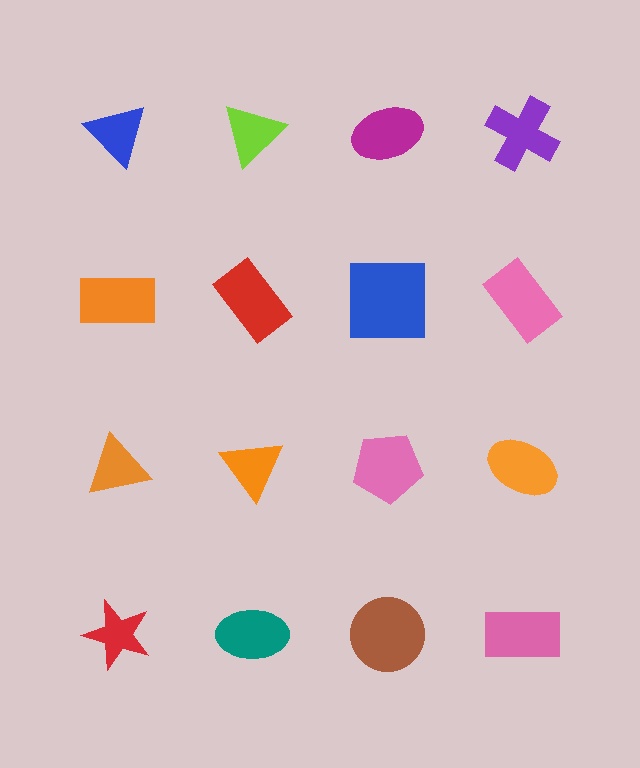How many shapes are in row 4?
4 shapes.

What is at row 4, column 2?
A teal ellipse.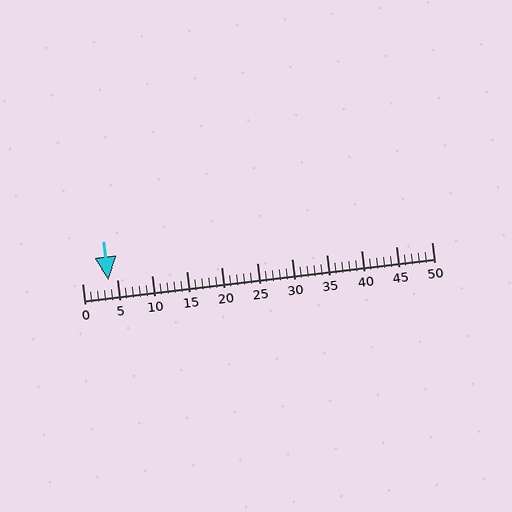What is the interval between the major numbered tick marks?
The major tick marks are spaced 5 units apart.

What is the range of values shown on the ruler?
The ruler shows values from 0 to 50.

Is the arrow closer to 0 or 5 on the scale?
The arrow is closer to 5.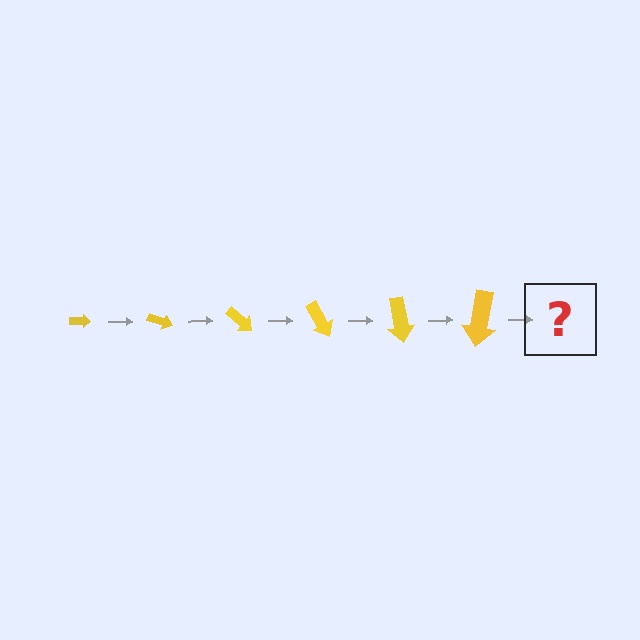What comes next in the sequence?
The next element should be an arrow, larger than the previous one and rotated 120 degrees from the start.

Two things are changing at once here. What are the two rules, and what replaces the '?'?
The two rules are that the arrow grows larger each step and it rotates 20 degrees each step. The '?' should be an arrow, larger than the previous one and rotated 120 degrees from the start.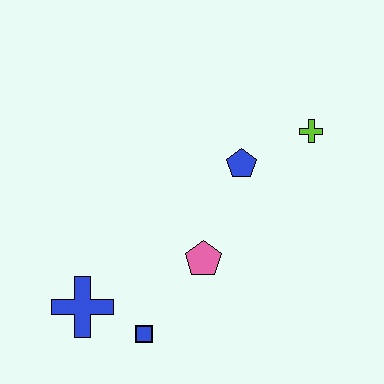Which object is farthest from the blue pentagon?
The blue cross is farthest from the blue pentagon.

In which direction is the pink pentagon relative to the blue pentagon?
The pink pentagon is below the blue pentagon.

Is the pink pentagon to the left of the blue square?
No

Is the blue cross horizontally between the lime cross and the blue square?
No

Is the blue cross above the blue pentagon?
No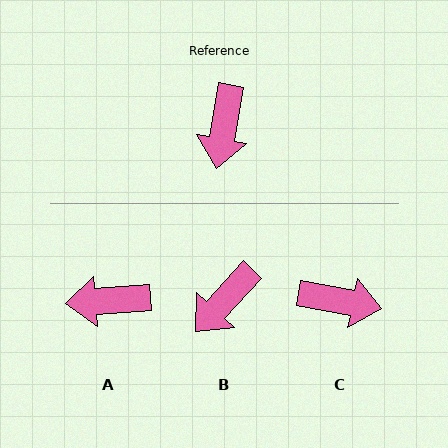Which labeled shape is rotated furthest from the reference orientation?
C, about 89 degrees away.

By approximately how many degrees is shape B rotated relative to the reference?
Approximately 33 degrees clockwise.